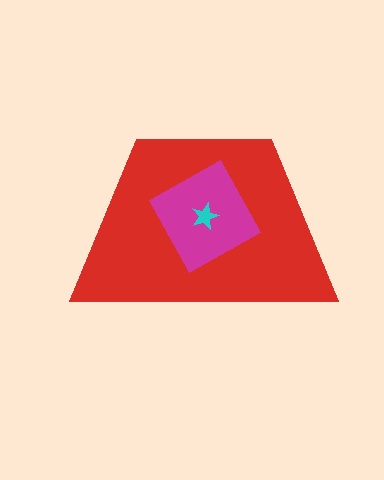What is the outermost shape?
The red trapezoid.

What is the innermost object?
The cyan star.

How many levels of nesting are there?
3.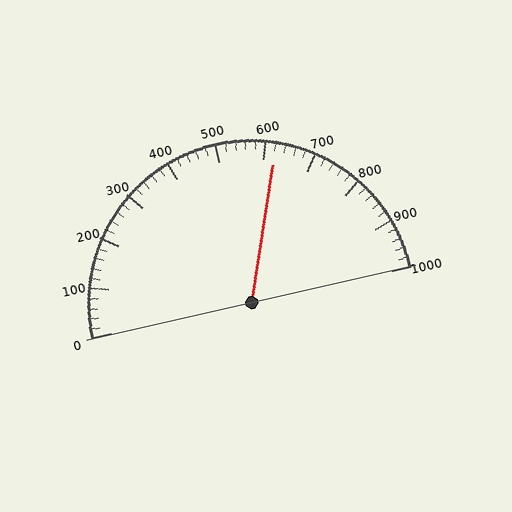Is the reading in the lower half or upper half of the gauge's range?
The reading is in the upper half of the range (0 to 1000).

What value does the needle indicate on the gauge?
The needle indicates approximately 620.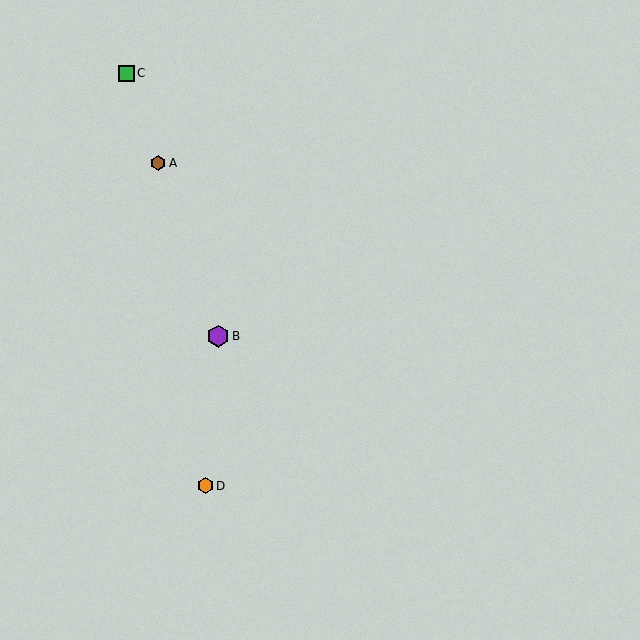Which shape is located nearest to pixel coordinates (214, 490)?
The orange hexagon (labeled D) at (205, 486) is nearest to that location.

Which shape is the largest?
The purple hexagon (labeled B) is the largest.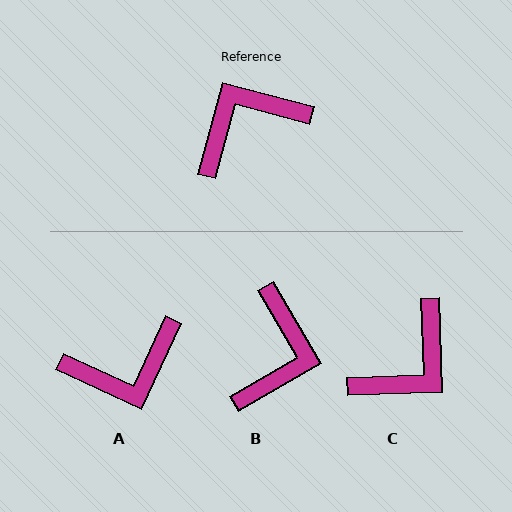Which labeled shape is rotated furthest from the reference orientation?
A, about 170 degrees away.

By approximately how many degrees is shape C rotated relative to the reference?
Approximately 163 degrees clockwise.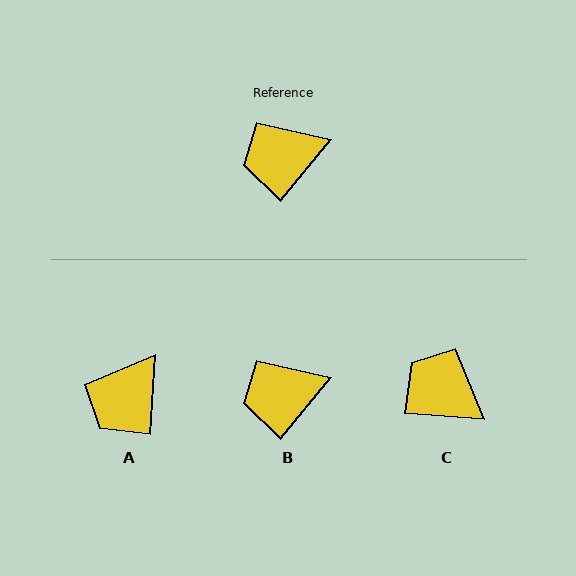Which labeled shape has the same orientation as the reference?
B.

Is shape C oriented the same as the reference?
No, it is off by about 55 degrees.